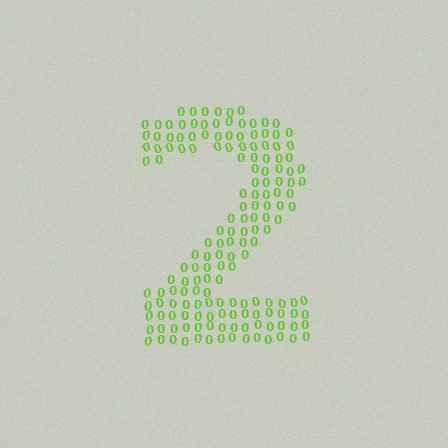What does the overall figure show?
The overall figure shows the digit 2.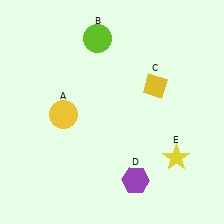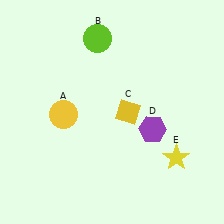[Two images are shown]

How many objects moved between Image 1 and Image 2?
2 objects moved between the two images.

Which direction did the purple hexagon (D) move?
The purple hexagon (D) moved up.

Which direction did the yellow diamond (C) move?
The yellow diamond (C) moved left.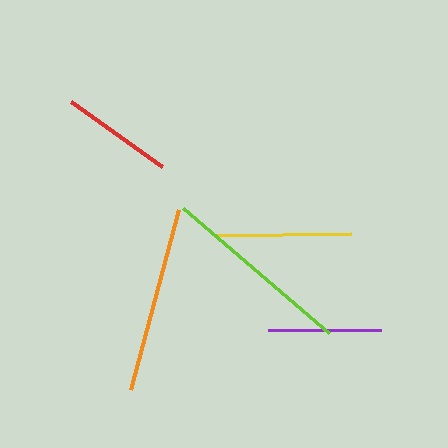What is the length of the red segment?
The red segment is approximately 112 pixels long.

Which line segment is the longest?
The lime line is the longest at approximately 192 pixels.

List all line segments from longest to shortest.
From longest to shortest: lime, orange, yellow, purple, red.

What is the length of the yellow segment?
The yellow segment is approximately 137 pixels long.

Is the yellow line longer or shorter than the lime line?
The lime line is longer than the yellow line.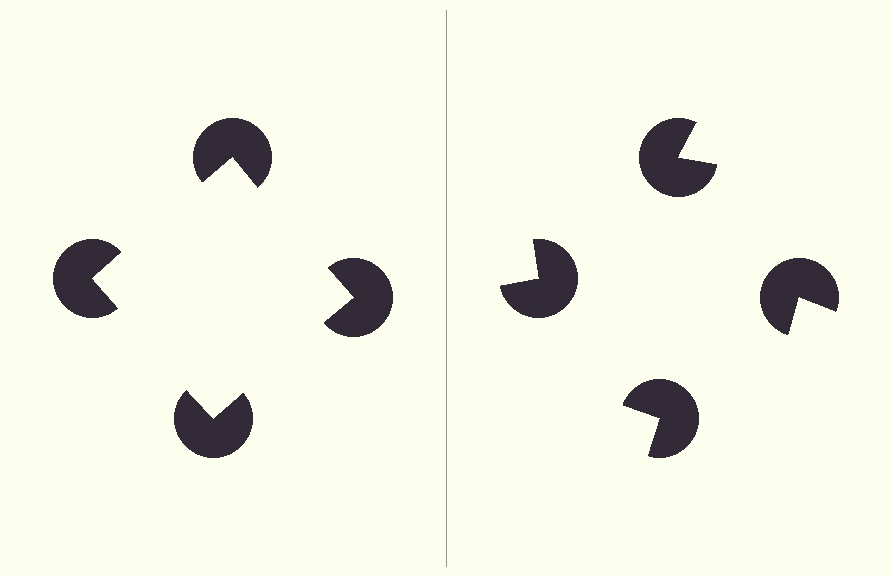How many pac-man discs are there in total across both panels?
8 — 4 on each side.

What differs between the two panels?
The pac-man discs are positioned identically on both sides; only the wedge orientations differ. On the left they align to a square; on the right they are misaligned.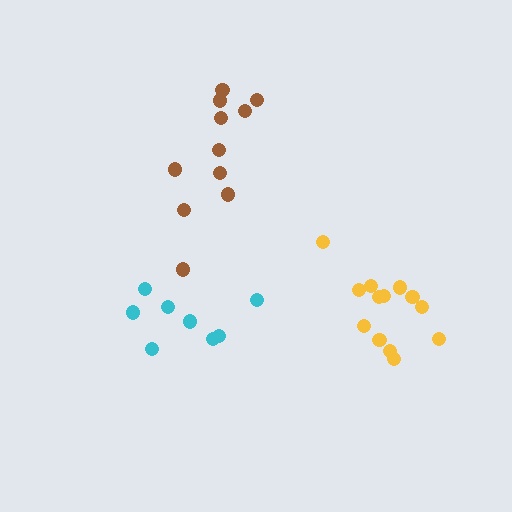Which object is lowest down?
The cyan cluster is bottommost.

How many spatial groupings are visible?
There are 3 spatial groupings.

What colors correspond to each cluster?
The clusters are colored: yellow, brown, cyan.